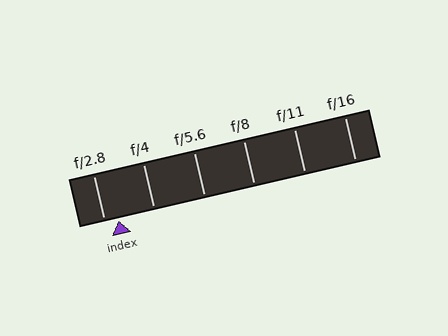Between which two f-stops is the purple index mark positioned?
The index mark is between f/2.8 and f/4.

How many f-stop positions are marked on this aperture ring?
There are 6 f-stop positions marked.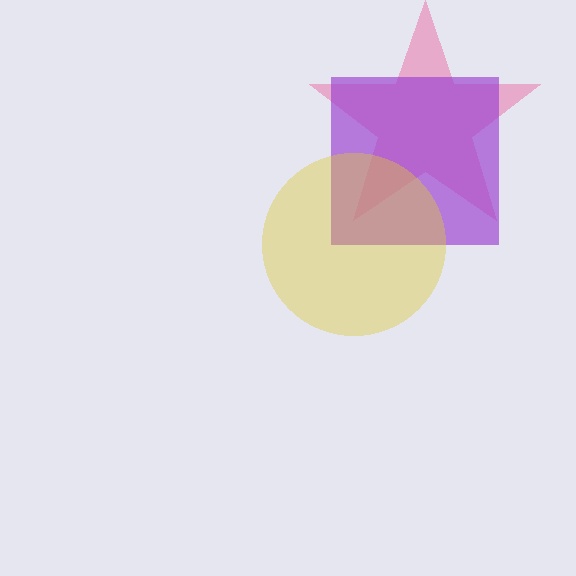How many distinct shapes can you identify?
There are 3 distinct shapes: a pink star, a purple square, a yellow circle.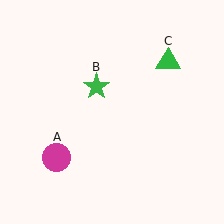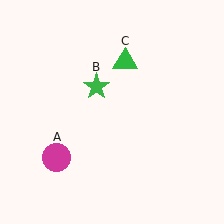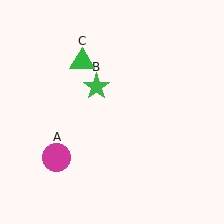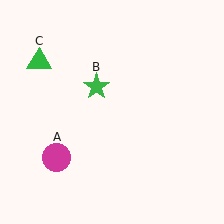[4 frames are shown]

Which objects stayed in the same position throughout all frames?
Magenta circle (object A) and green star (object B) remained stationary.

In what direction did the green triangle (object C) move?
The green triangle (object C) moved left.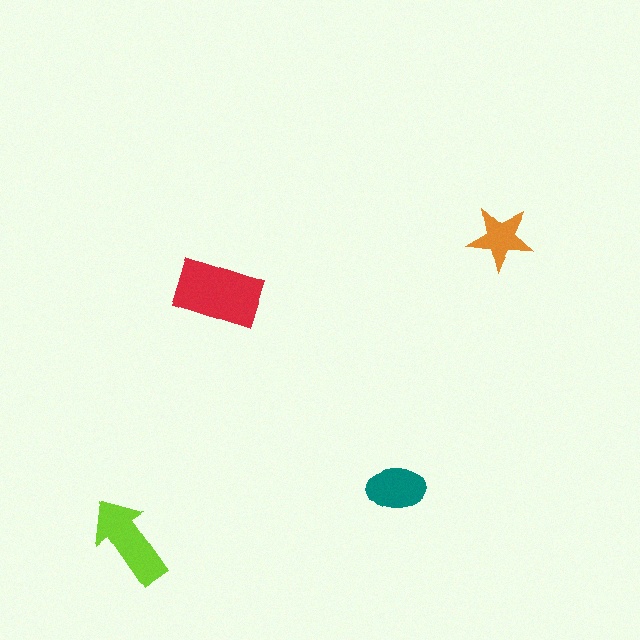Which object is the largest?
The red rectangle.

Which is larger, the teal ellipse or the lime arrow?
The lime arrow.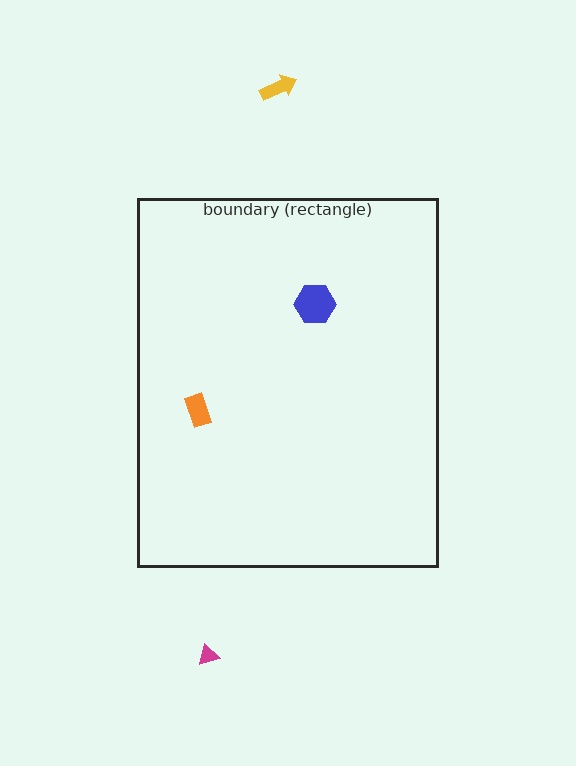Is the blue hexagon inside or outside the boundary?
Inside.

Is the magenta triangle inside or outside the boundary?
Outside.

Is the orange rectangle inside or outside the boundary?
Inside.